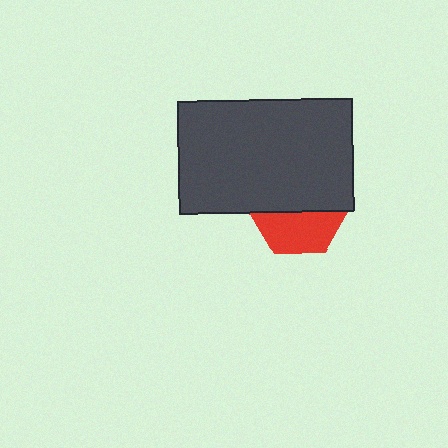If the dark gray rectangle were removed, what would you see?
You would see the complete red hexagon.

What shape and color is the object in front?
The object in front is a dark gray rectangle.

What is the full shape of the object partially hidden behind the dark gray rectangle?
The partially hidden object is a red hexagon.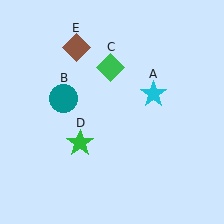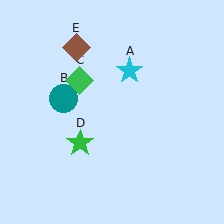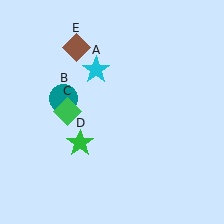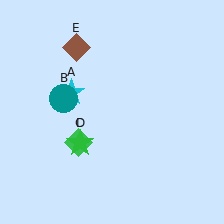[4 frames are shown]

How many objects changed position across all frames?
2 objects changed position: cyan star (object A), green diamond (object C).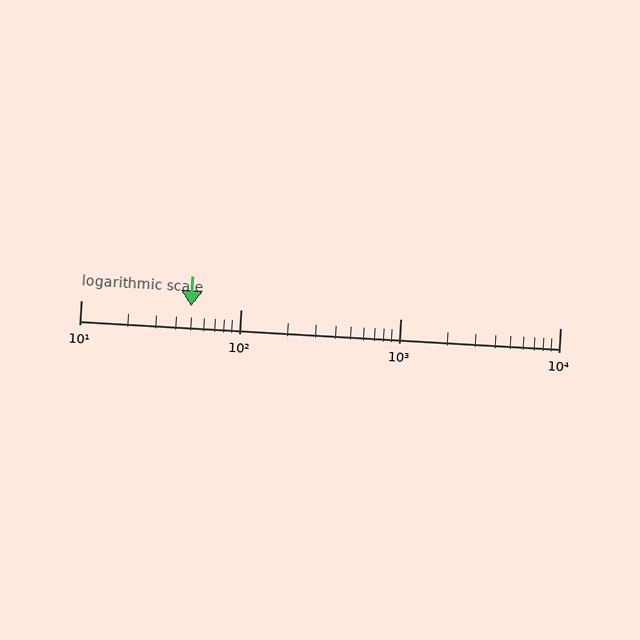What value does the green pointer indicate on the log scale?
The pointer indicates approximately 49.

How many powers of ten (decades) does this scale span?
The scale spans 3 decades, from 10 to 10000.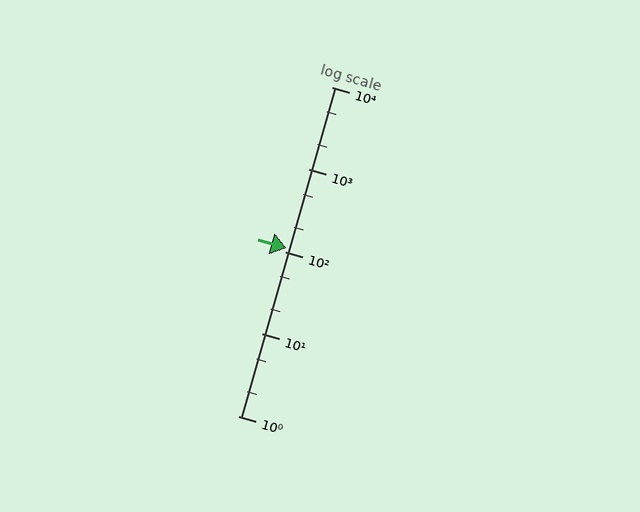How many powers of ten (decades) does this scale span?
The scale spans 4 decades, from 1 to 10000.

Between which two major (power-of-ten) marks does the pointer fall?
The pointer is between 100 and 1000.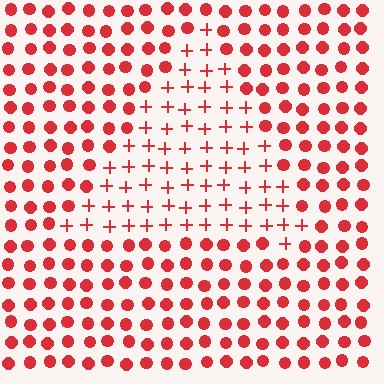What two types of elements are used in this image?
The image uses plus signs inside the triangle region and circles outside it.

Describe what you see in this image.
The image is filled with small red elements arranged in a uniform grid. A triangle-shaped region contains plus signs, while the surrounding area contains circles. The boundary is defined purely by the change in element shape.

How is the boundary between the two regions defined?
The boundary is defined by a change in element shape: plus signs inside vs. circles outside. All elements share the same color and spacing.